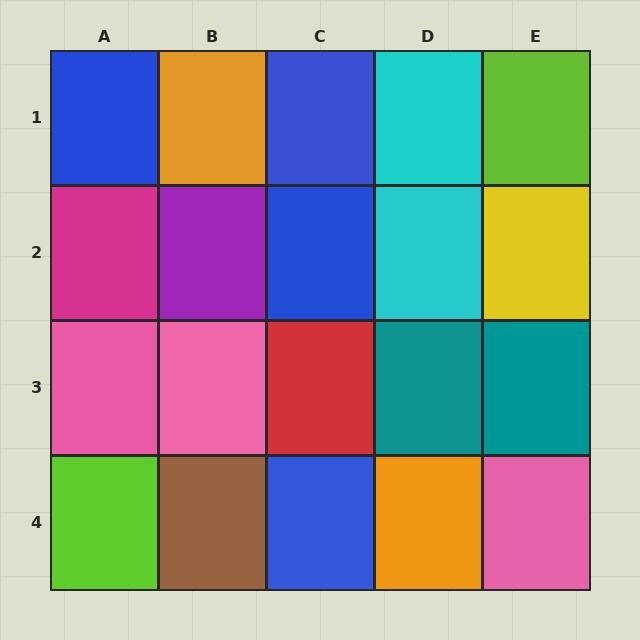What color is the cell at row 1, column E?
Lime.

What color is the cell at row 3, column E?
Teal.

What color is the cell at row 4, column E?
Pink.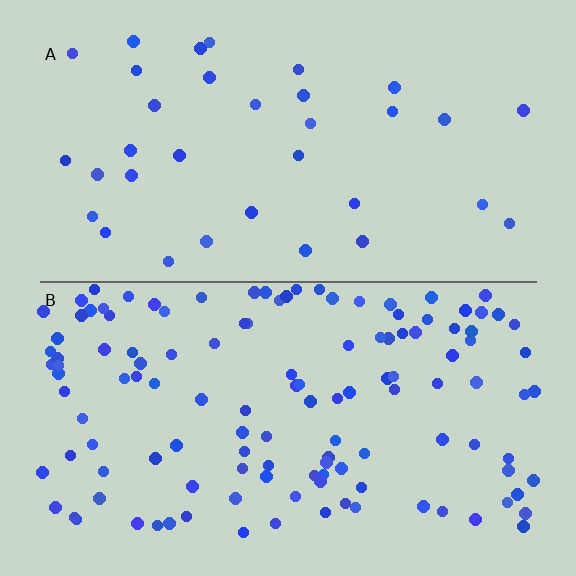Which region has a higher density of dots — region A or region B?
B (the bottom).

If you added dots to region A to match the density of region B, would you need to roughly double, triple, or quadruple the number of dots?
Approximately quadruple.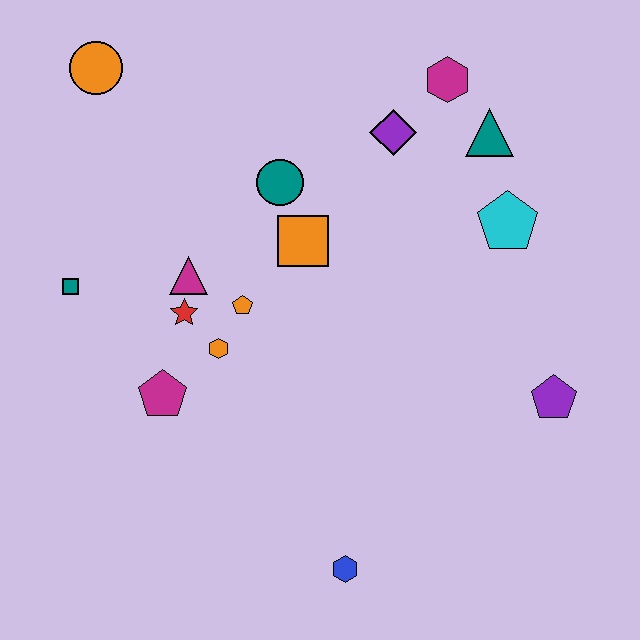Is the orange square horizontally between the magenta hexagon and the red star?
Yes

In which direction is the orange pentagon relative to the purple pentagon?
The orange pentagon is to the left of the purple pentagon.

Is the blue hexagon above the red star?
No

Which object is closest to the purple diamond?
The magenta hexagon is closest to the purple diamond.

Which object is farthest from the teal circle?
The blue hexagon is farthest from the teal circle.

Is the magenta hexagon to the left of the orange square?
No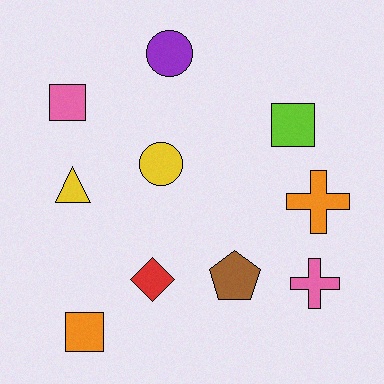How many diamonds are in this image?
There is 1 diamond.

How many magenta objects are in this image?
There are no magenta objects.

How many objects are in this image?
There are 10 objects.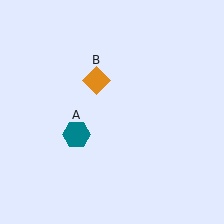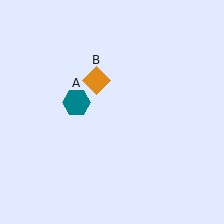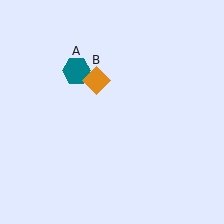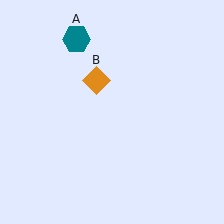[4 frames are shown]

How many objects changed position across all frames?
1 object changed position: teal hexagon (object A).